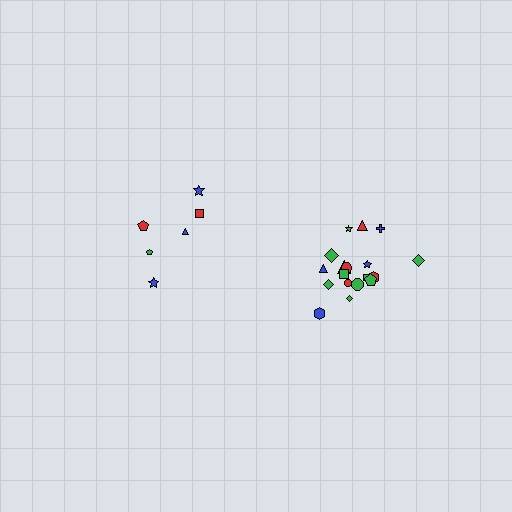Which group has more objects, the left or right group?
The right group.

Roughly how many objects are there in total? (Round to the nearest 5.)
Roughly 25 objects in total.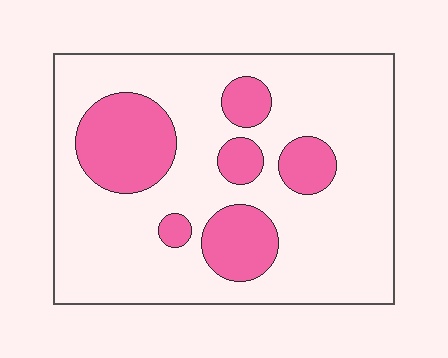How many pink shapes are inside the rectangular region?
6.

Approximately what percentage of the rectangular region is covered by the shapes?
Approximately 25%.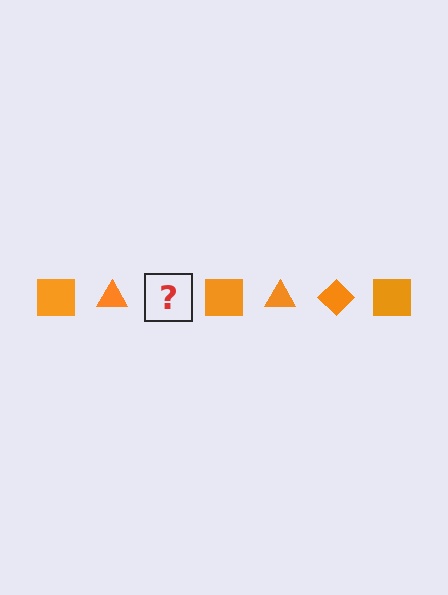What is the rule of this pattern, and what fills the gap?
The rule is that the pattern cycles through square, triangle, diamond shapes in orange. The gap should be filled with an orange diamond.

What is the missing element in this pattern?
The missing element is an orange diamond.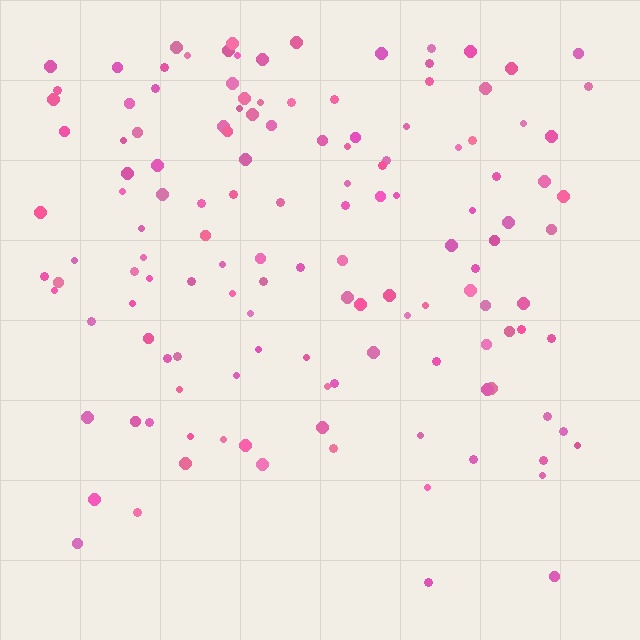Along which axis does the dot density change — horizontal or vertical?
Vertical.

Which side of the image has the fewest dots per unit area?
The bottom.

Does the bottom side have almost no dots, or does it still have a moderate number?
Still a moderate number, just noticeably fewer than the top.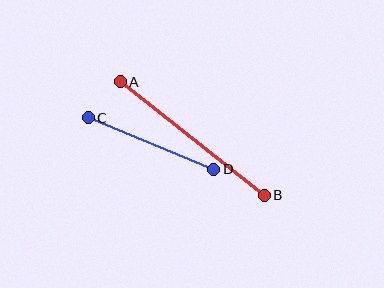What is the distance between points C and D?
The distance is approximately 136 pixels.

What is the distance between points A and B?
The distance is approximately 183 pixels.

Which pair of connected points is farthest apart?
Points A and B are farthest apart.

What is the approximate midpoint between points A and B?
The midpoint is at approximately (192, 139) pixels.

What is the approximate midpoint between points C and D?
The midpoint is at approximately (151, 143) pixels.